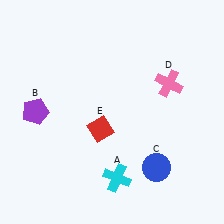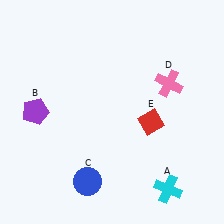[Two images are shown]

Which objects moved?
The objects that moved are: the cyan cross (A), the blue circle (C), the red diamond (E).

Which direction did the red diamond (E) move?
The red diamond (E) moved right.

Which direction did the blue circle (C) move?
The blue circle (C) moved left.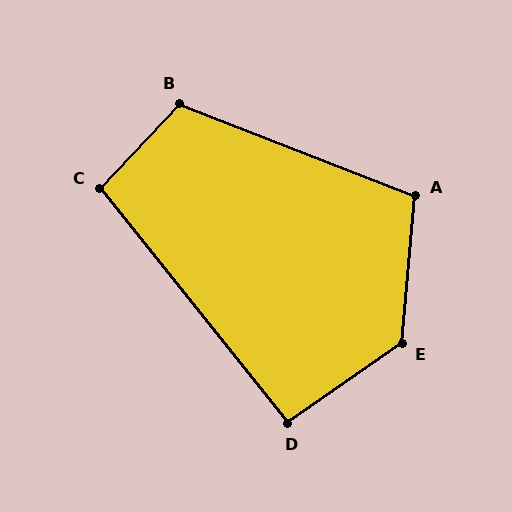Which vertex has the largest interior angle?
E, at approximately 130 degrees.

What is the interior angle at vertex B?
Approximately 112 degrees (obtuse).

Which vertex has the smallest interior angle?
D, at approximately 94 degrees.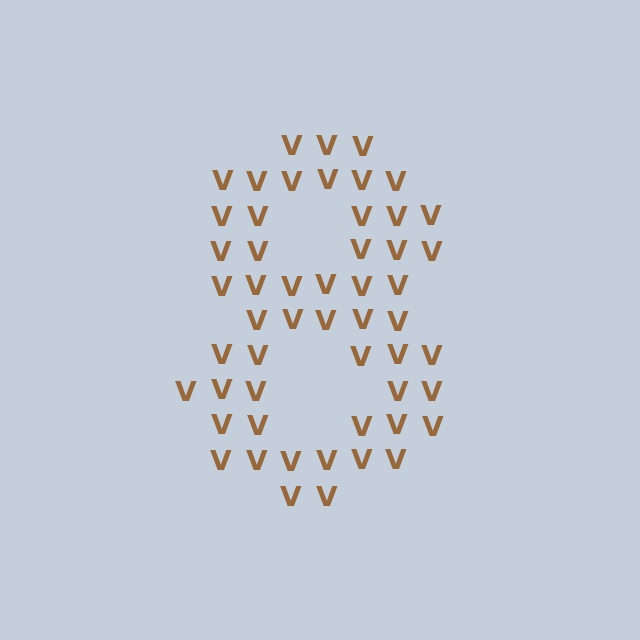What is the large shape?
The large shape is the digit 8.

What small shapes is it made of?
It is made of small letter V's.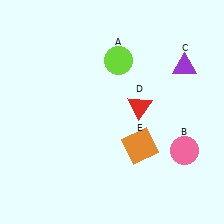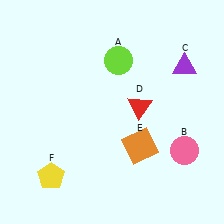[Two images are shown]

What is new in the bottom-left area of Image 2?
A yellow pentagon (F) was added in the bottom-left area of Image 2.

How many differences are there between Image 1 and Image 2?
There is 1 difference between the two images.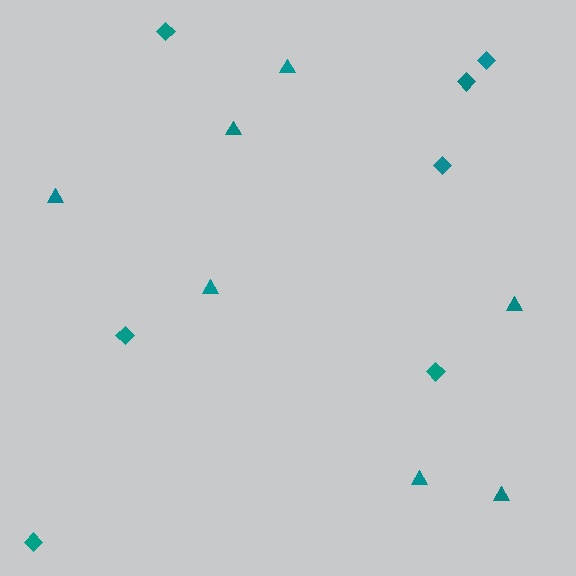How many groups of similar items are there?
There are 2 groups: one group of triangles (7) and one group of diamonds (7).